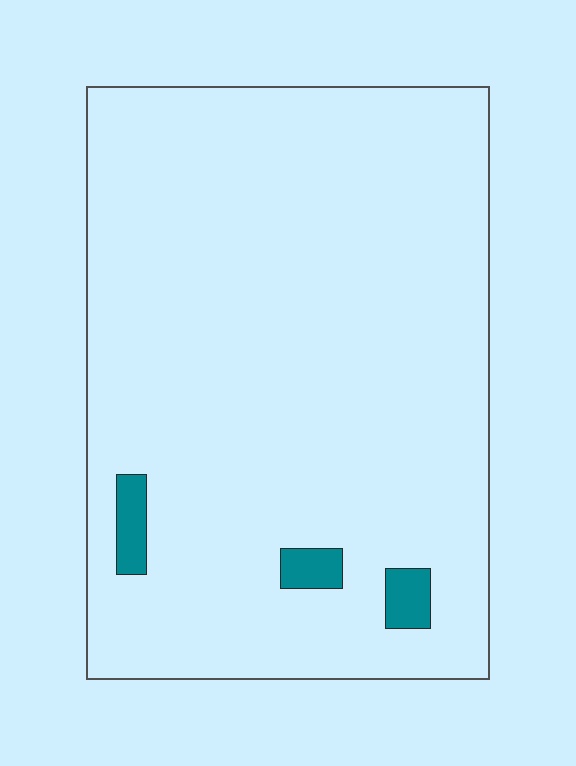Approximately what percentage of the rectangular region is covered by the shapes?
Approximately 5%.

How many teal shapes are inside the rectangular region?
3.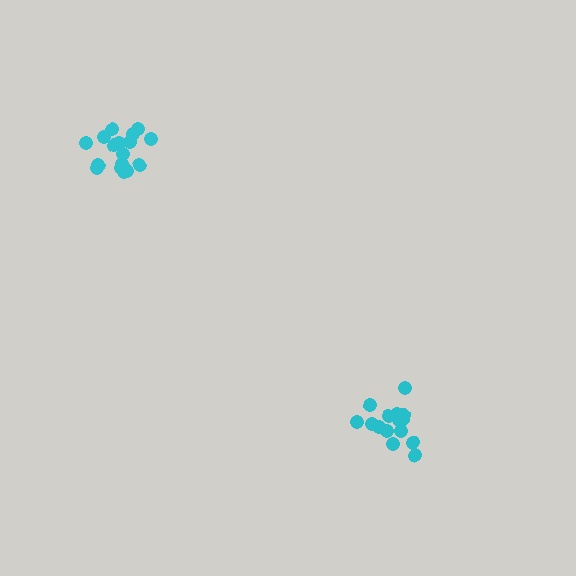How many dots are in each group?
Group 1: 17 dots, Group 2: 15 dots (32 total).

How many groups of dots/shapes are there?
There are 2 groups.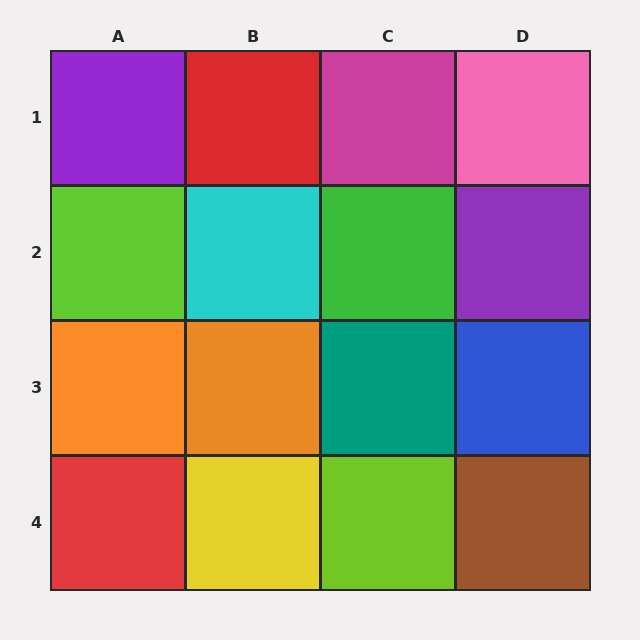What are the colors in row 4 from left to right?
Red, yellow, lime, brown.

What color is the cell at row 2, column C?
Green.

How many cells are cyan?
1 cell is cyan.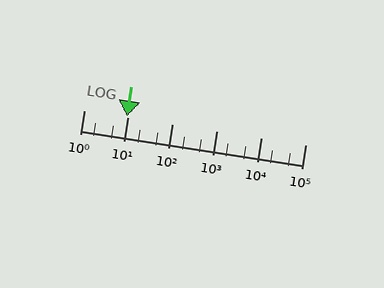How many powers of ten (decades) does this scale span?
The scale spans 5 decades, from 1 to 100000.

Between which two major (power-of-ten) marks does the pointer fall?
The pointer is between 1 and 10.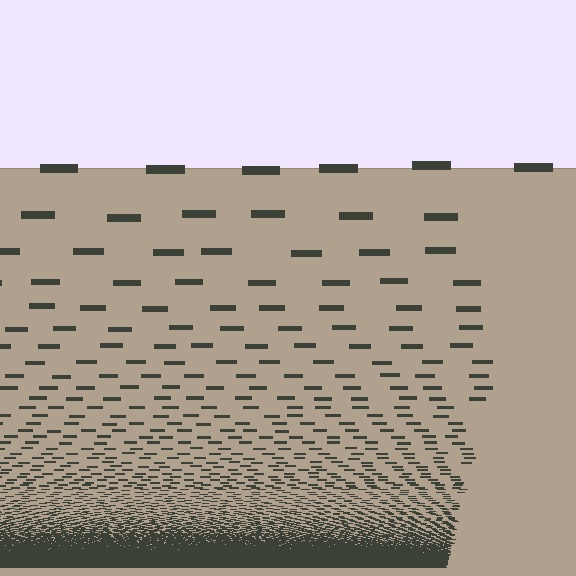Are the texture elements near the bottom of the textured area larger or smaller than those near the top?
Smaller. The gradient is inverted — elements near the bottom are smaller and denser.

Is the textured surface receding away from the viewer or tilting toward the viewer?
The surface appears to tilt toward the viewer. Texture elements get larger and sparser toward the top.